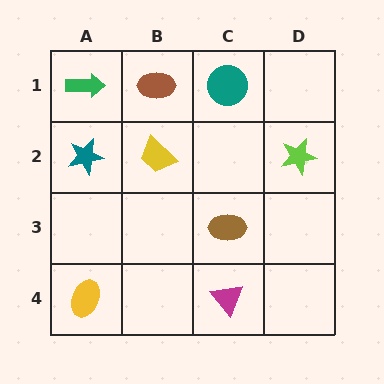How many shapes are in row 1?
3 shapes.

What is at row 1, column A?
A green arrow.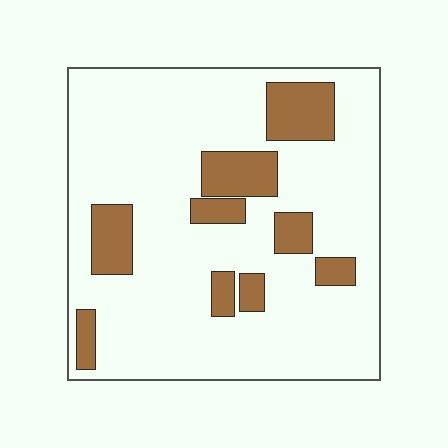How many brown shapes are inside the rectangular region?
9.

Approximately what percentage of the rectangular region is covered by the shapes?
Approximately 20%.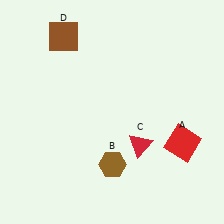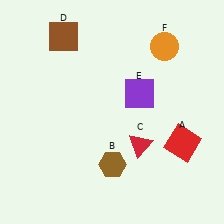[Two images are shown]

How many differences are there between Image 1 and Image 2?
There are 2 differences between the two images.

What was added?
A purple square (E), an orange circle (F) were added in Image 2.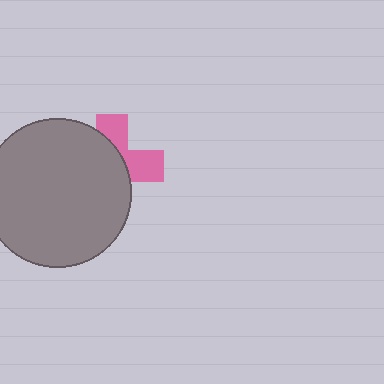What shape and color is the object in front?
The object in front is a gray circle.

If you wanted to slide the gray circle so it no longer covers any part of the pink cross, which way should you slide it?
Slide it left — that is the most direct way to separate the two shapes.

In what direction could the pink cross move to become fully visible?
The pink cross could move right. That would shift it out from behind the gray circle entirely.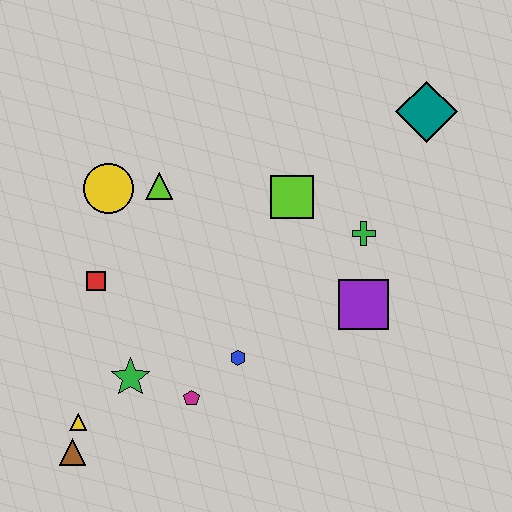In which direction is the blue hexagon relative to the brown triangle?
The blue hexagon is to the right of the brown triangle.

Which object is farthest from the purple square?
The brown triangle is farthest from the purple square.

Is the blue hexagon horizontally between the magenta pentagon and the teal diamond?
Yes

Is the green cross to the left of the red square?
No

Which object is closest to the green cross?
The purple square is closest to the green cross.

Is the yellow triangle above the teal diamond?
No